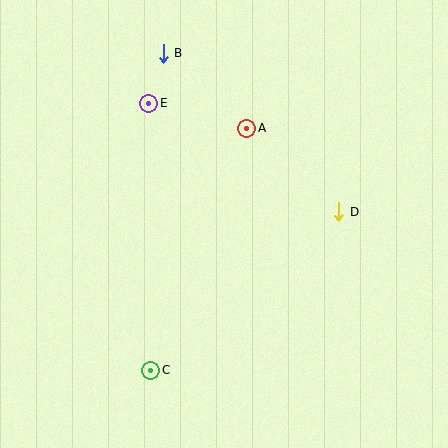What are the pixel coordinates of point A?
Point A is at (247, 128).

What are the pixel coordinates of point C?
Point C is at (151, 370).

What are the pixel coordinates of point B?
Point B is at (163, 53).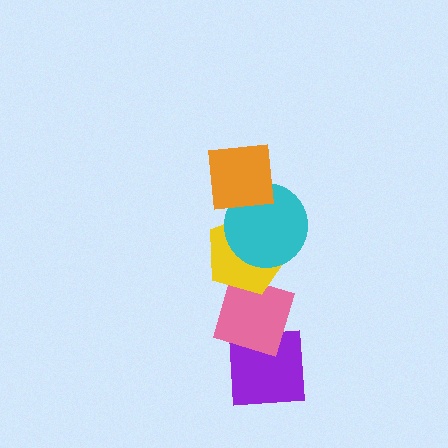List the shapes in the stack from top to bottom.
From top to bottom: the orange square, the cyan circle, the yellow pentagon, the pink diamond, the purple square.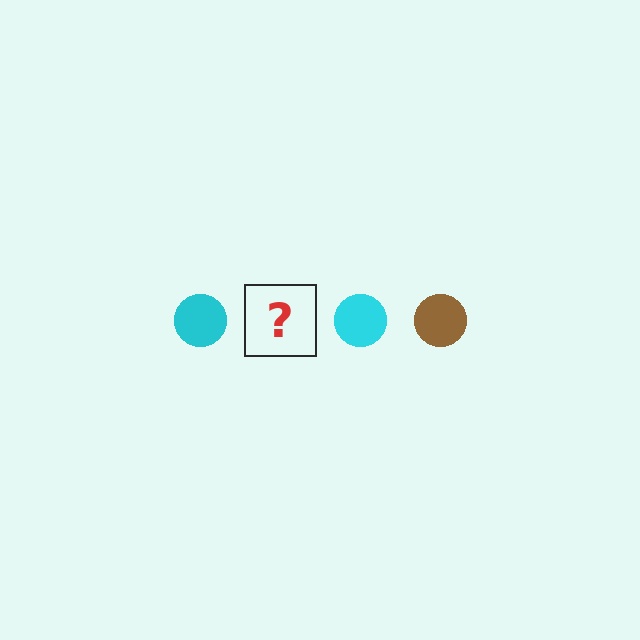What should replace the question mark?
The question mark should be replaced with a brown circle.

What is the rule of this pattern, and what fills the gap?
The rule is that the pattern cycles through cyan, brown circles. The gap should be filled with a brown circle.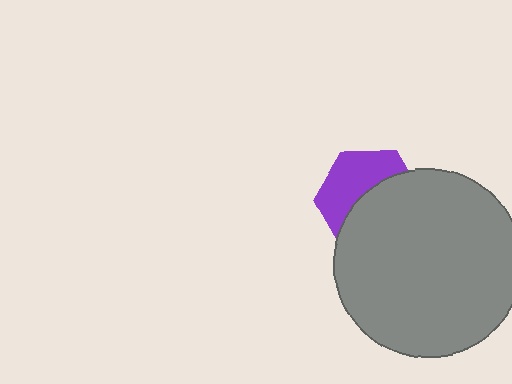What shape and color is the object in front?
The object in front is a gray circle.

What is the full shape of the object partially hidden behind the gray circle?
The partially hidden object is a purple hexagon.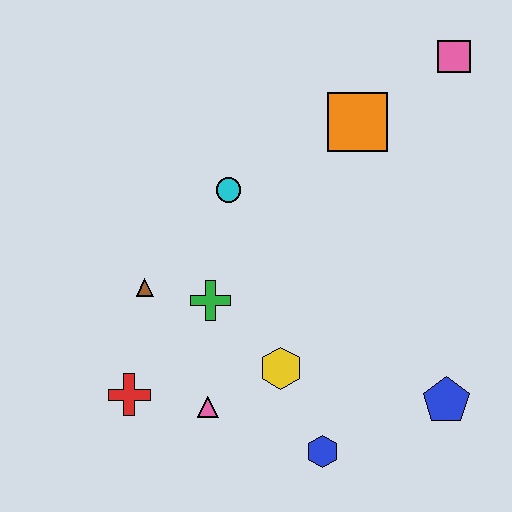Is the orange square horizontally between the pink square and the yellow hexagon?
Yes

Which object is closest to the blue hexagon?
The yellow hexagon is closest to the blue hexagon.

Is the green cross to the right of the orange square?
No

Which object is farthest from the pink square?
The red cross is farthest from the pink square.